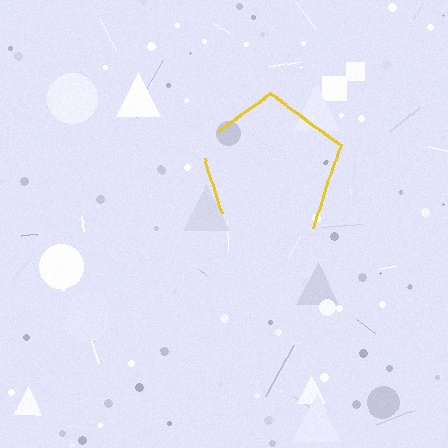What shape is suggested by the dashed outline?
The dashed outline suggests a pentagon.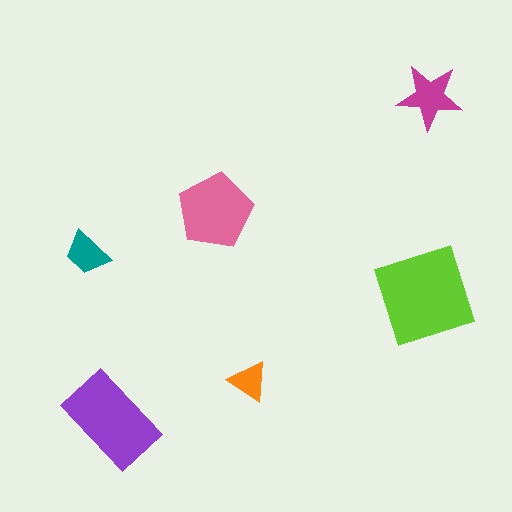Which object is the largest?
The lime square.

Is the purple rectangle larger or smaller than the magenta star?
Larger.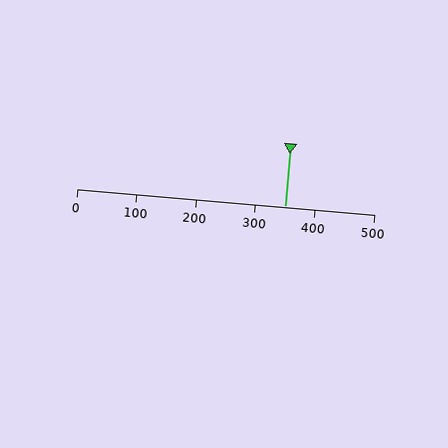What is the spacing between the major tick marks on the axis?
The major ticks are spaced 100 apart.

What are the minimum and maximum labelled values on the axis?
The axis runs from 0 to 500.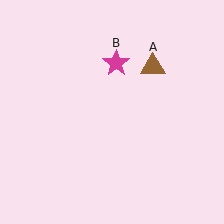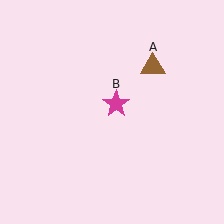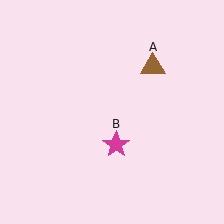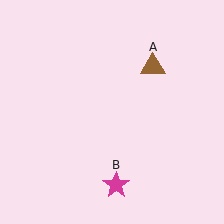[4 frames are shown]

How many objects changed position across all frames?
1 object changed position: magenta star (object B).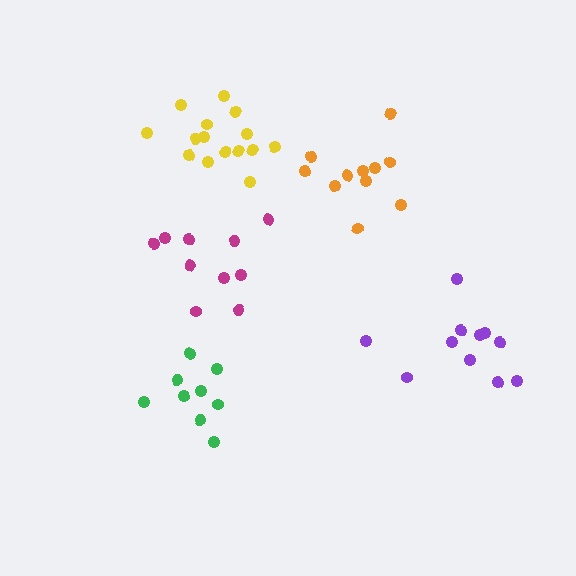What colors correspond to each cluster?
The clusters are colored: green, orange, purple, yellow, magenta.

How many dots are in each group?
Group 1: 9 dots, Group 2: 11 dots, Group 3: 11 dots, Group 4: 15 dots, Group 5: 10 dots (56 total).